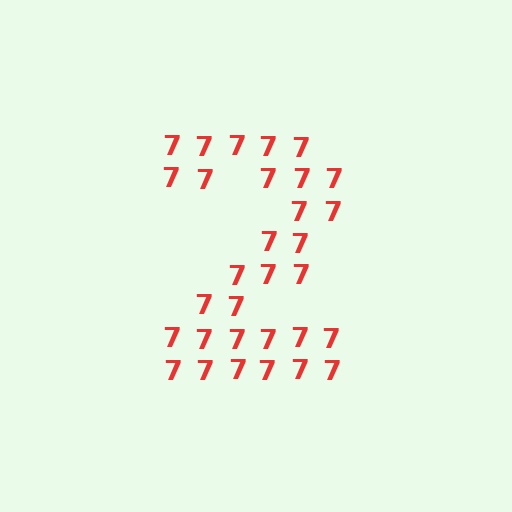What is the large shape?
The large shape is the digit 2.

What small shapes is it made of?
It is made of small digit 7's.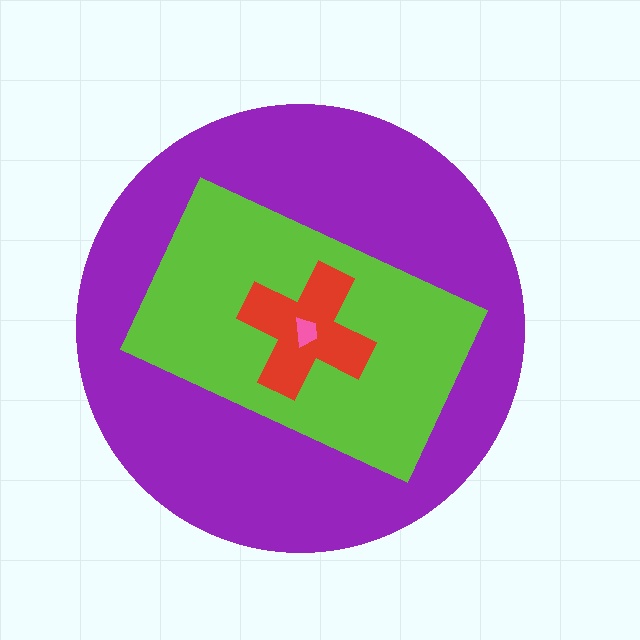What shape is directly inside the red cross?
The pink trapezoid.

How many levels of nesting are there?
4.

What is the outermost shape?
The purple circle.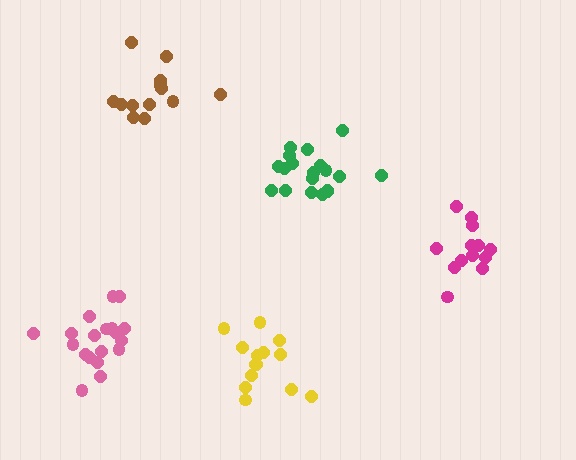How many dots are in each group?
Group 1: 13 dots, Group 2: 19 dots, Group 3: 14 dots, Group 4: 13 dots, Group 5: 19 dots (78 total).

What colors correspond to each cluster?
The clusters are colored: magenta, green, yellow, brown, pink.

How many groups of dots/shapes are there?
There are 5 groups.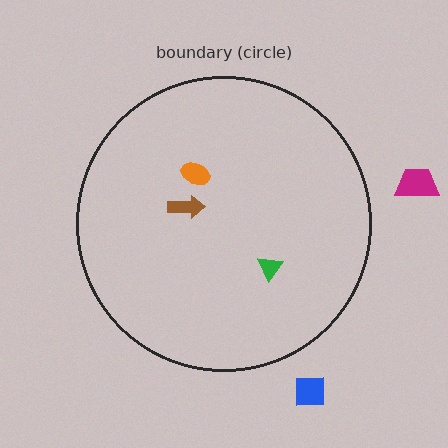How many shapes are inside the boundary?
3 inside, 2 outside.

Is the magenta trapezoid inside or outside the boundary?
Outside.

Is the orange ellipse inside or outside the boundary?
Inside.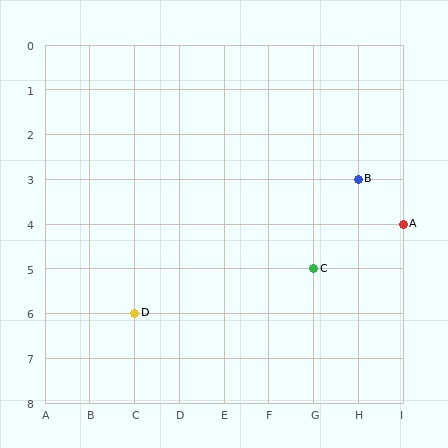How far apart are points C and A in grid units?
Points C and A are 2 columns and 1 row apart (about 2.2 grid units diagonally).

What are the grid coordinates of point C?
Point C is at grid coordinates (G, 5).